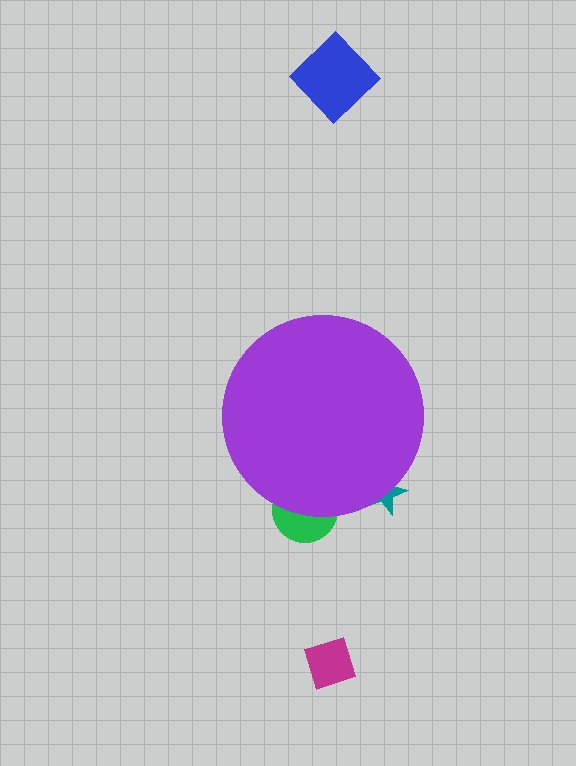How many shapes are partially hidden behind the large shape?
2 shapes are partially hidden.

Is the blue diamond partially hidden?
No, the blue diamond is fully visible.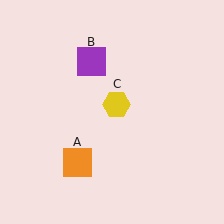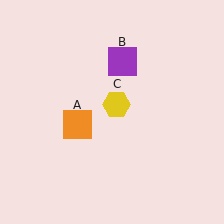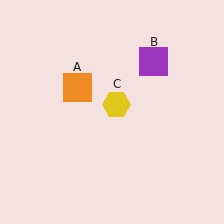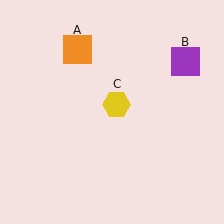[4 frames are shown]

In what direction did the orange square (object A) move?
The orange square (object A) moved up.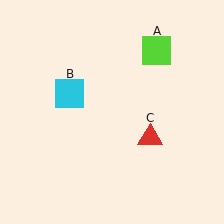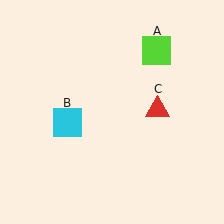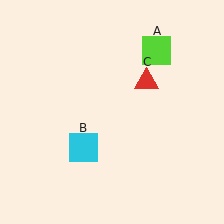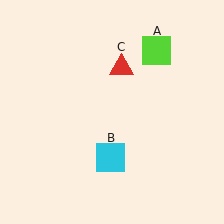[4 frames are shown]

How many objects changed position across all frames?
2 objects changed position: cyan square (object B), red triangle (object C).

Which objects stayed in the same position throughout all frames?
Lime square (object A) remained stationary.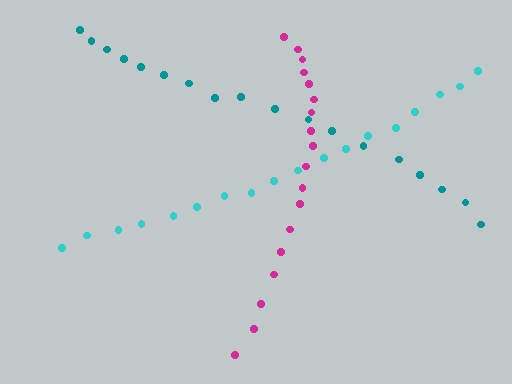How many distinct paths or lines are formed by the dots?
There are 3 distinct paths.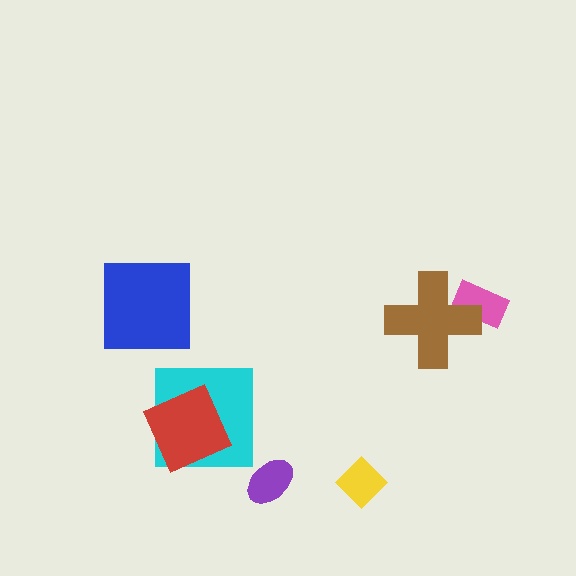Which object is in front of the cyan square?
The red diamond is in front of the cyan square.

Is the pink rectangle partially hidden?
Yes, it is partially covered by another shape.